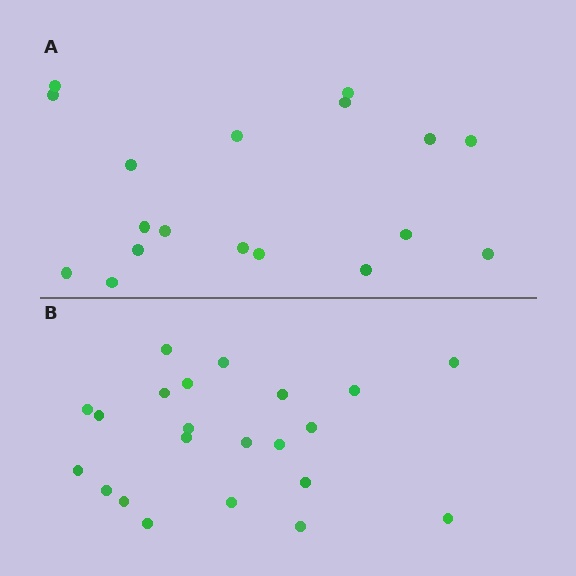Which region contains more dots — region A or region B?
Region B (the bottom region) has more dots.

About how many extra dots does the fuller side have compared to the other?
Region B has about 4 more dots than region A.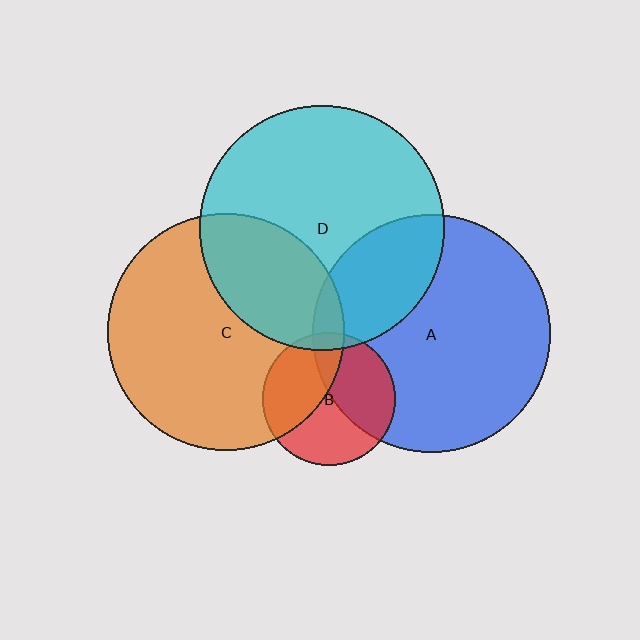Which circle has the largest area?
Circle D (cyan).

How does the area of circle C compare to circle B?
Approximately 3.2 times.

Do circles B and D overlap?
Yes.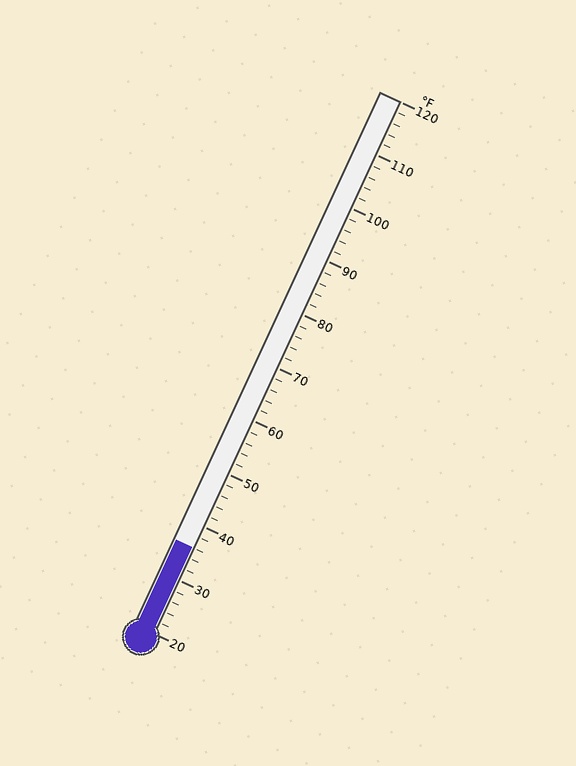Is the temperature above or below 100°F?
The temperature is below 100°F.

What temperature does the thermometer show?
The thermometer shows approximately 36°F.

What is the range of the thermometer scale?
The thermometer scale ranges from 20°F to 120°F.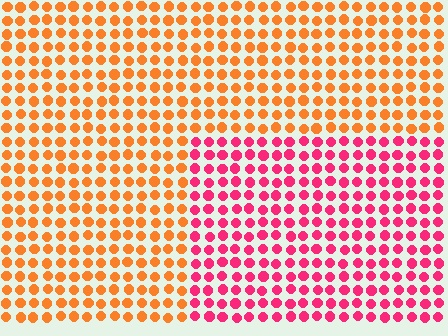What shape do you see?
I see a rectangle.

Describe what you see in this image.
The image is filled with small orange elements in a uniform arrangement. A rectangle-shaped region is visible where the elements are tinted to a slightly different hue, forming a subtle color boundary.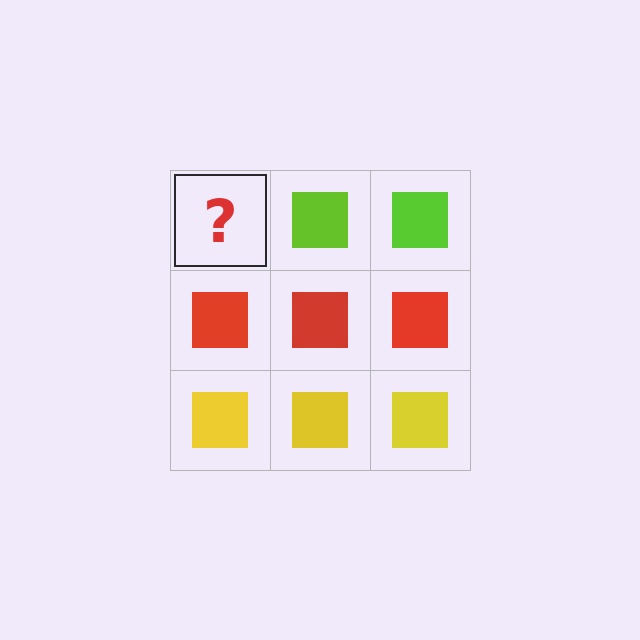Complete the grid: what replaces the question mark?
The question mark should be replaced with a lime square.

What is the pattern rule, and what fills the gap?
The rule is that each row has a consistent color. The gap should be filled with a lime square.